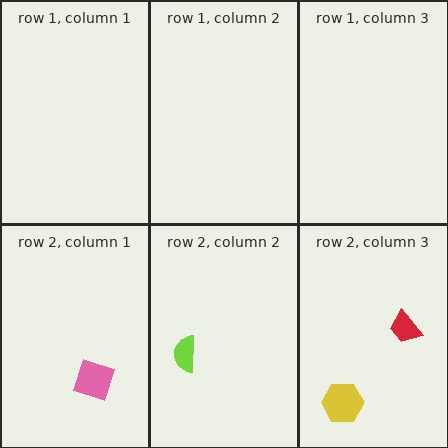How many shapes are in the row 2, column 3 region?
2.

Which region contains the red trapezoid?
The row 2, column 3 region.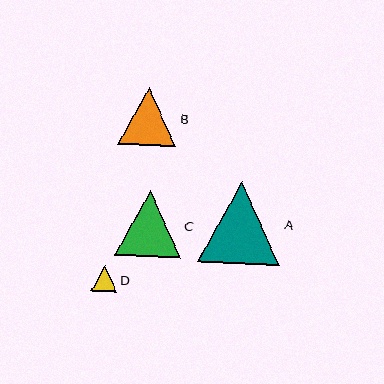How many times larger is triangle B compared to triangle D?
Triangle B is approximately 2.3 times the size of triangle D.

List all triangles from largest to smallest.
From largest to smallest: A, C, B, D.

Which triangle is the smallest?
Triangle D is the smallest with a size of approximately 25 pixels.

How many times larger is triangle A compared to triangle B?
Triangle A is approximately 1.4 times the size of triangle B.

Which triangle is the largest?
Triangle A is the largest with a size of approximately 82 pixels.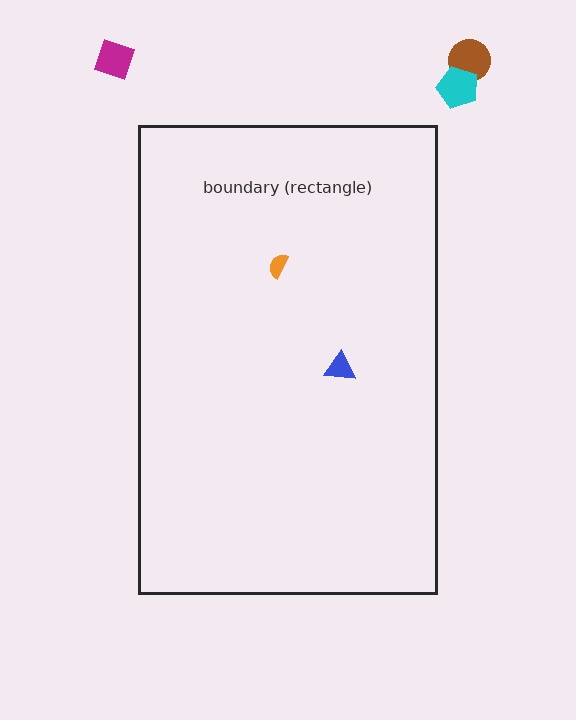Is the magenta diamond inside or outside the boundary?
Outside.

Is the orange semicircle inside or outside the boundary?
Inside.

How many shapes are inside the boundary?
2 inside, 3 outside.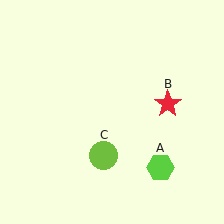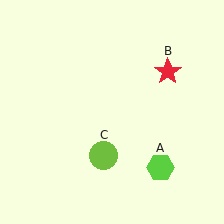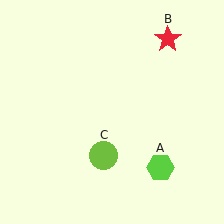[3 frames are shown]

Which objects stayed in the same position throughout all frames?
Lime hexagon (object A) and lime circle (object C) remained stationary.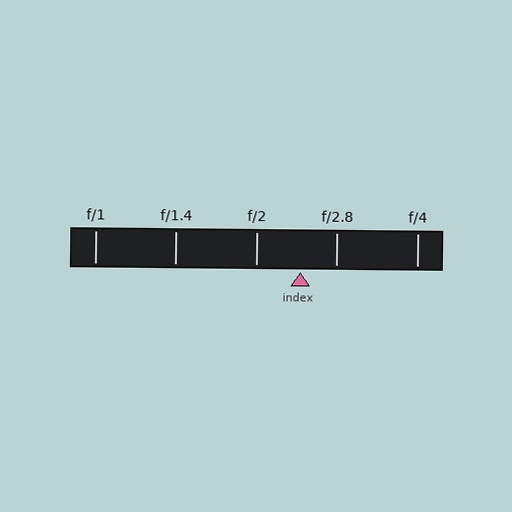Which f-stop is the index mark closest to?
The index mark is closest to f/2.8.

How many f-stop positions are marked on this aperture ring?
There are 5 f-stop positions marked.